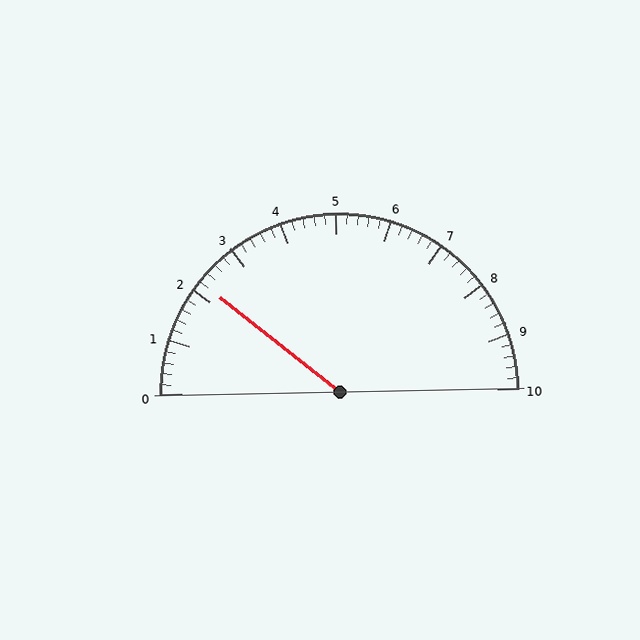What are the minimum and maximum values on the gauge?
The gauge ranges from 0 to 10.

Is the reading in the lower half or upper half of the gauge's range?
The reading is in the lower half of the range (0 to 10).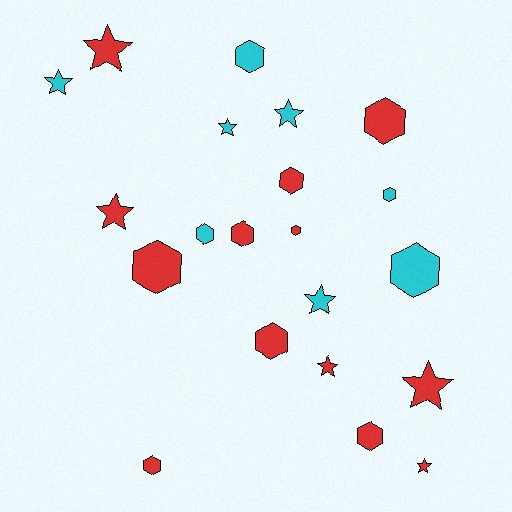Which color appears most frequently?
Red, with 13 objects.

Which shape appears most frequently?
Hexagon, with 12 objects.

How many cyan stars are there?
There are 4 cyan stars.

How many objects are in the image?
There are 21 objects.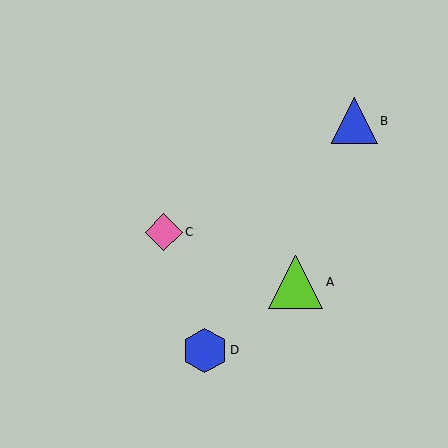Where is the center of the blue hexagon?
The center of the blue hexagon is at (205, 350).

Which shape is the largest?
The lime triangle (labeled A) is the largest.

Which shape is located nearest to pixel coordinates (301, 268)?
The lime triangle (labeled A) at (296, 282) is nearest to that location.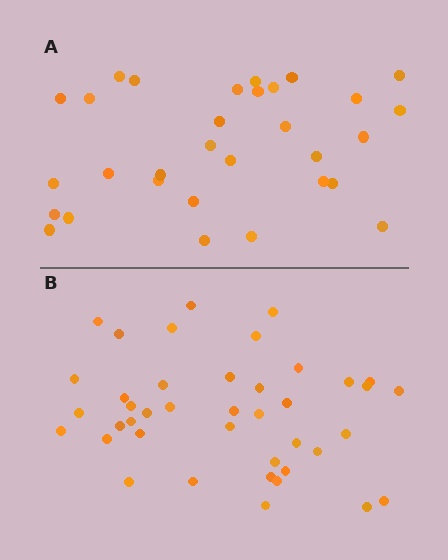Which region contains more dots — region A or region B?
Region B (the bottom region) has more dots.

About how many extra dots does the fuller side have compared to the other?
Region B has roughly 10 or so more dots than region A.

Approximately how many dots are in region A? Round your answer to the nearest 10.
About 30 dots. (The exact count is 31, which rounds to 30.)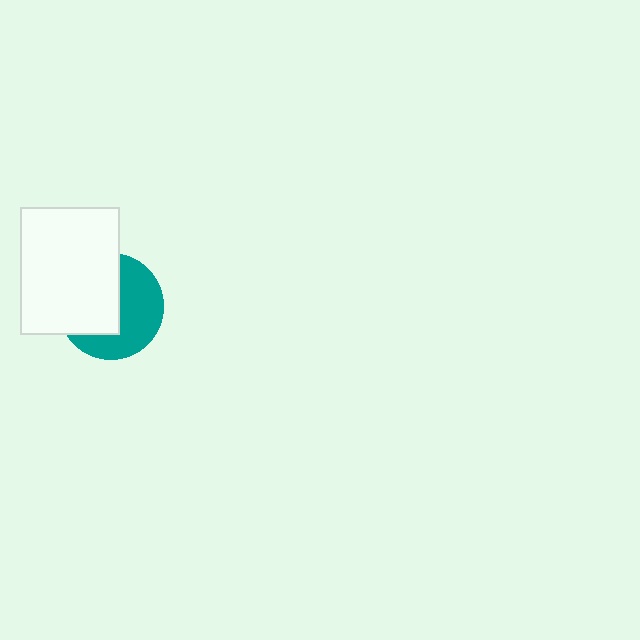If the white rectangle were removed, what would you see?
You would see the complete teal circle.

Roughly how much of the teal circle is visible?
About half of it is visible (roughly 51%).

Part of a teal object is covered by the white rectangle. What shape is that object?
It is a circle.